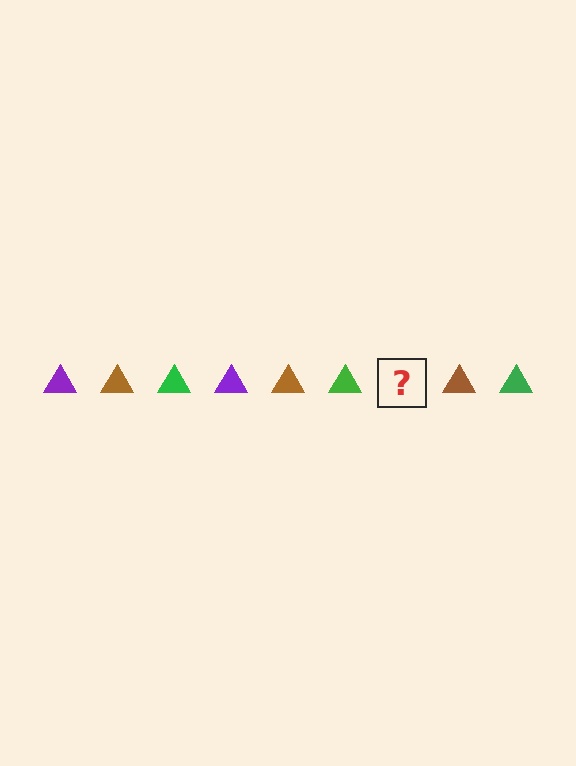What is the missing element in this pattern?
The missing element is a purple triangle.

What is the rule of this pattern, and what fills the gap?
The rule is that the pattern cycles through purple, brown, green triangles. The gap should be filled with a purple triangle.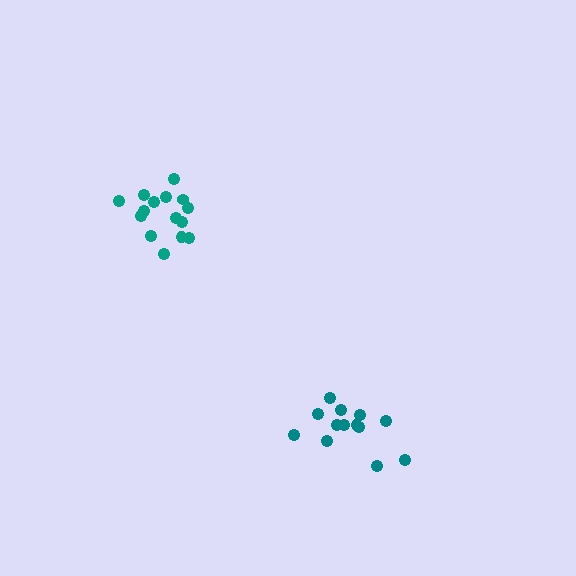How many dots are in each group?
Group 1: 15 dots, Group 2: 13 dots (28 total).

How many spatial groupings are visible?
There are 2 spatial groupings.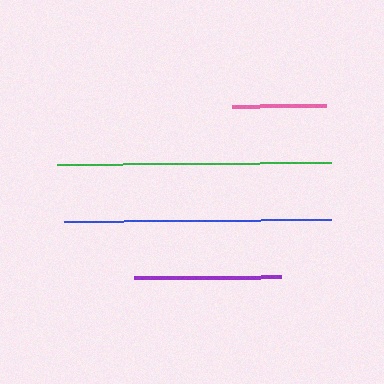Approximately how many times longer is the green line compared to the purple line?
The green line is approximately 1.9 times the length of the purple line.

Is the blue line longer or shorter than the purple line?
The blue line is longer than the purple line.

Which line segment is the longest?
The green line is the longest at approximately 274 pixels.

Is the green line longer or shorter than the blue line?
The green line is longer than the blue line.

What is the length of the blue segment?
The blue segment is approximately 267 pixels long.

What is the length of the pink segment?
The pink segment is approximately 95 pixels long.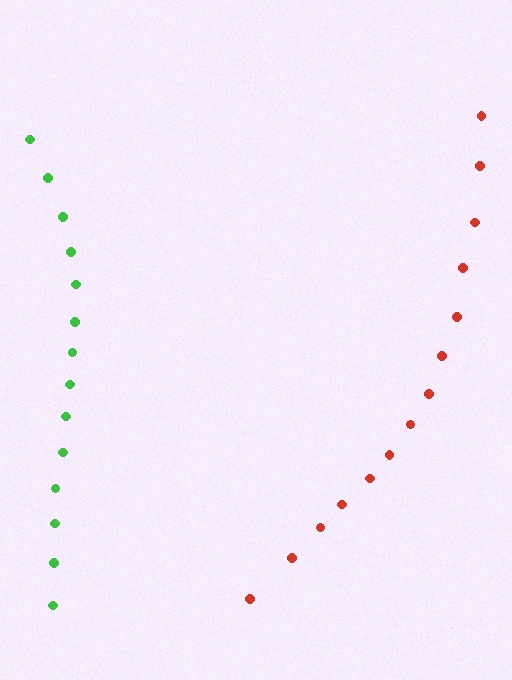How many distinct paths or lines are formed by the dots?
There are 2 distinct paths.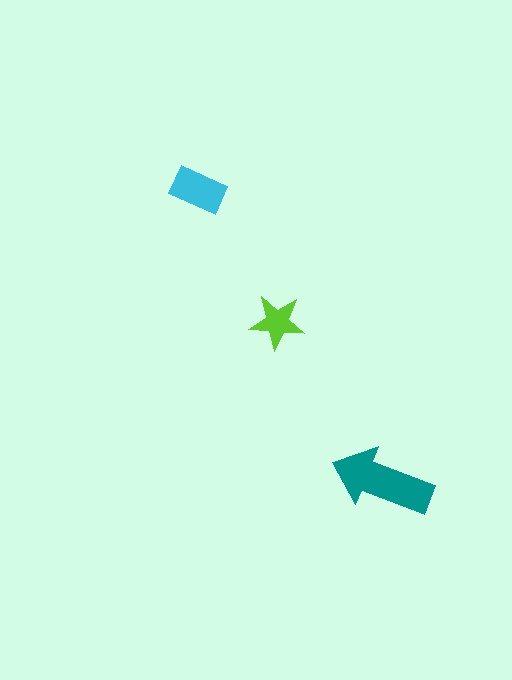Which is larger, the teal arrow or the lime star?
The teal arrow.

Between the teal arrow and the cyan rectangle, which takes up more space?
The teal arrow.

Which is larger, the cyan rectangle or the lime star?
The cyan rectangle.